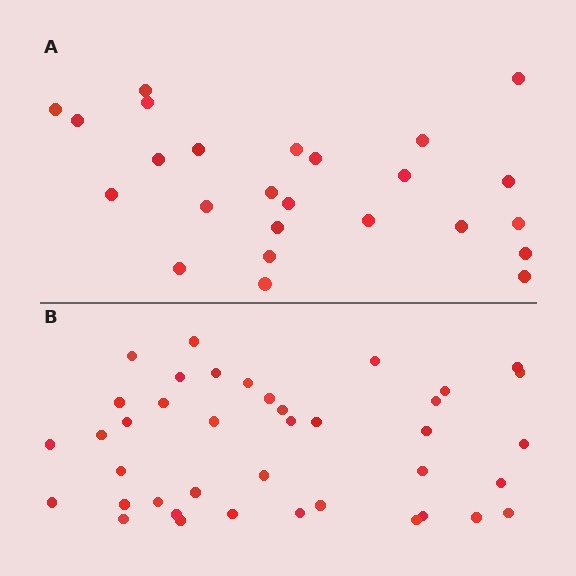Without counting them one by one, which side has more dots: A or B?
Region B (the bottom region) has more dots.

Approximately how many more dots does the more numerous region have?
Region B has approximately 15 more dots than region A.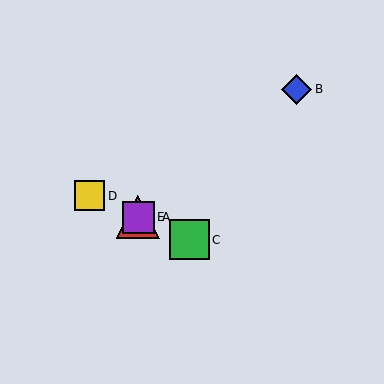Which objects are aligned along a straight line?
Objects A, C, D, E are aligned along a straight line.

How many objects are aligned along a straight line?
4 objects (A, C, D, E) are aligned along a straight line.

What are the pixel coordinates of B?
Object B is at (297, 89).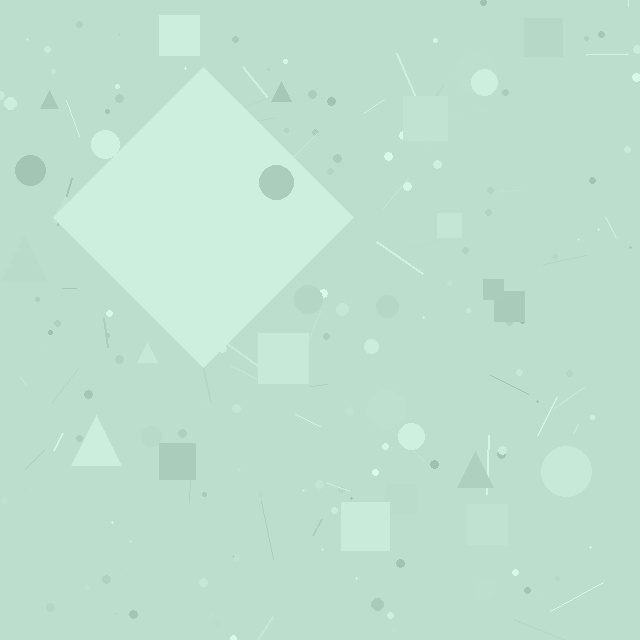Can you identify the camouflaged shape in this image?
The camouflaged shape is a diamond.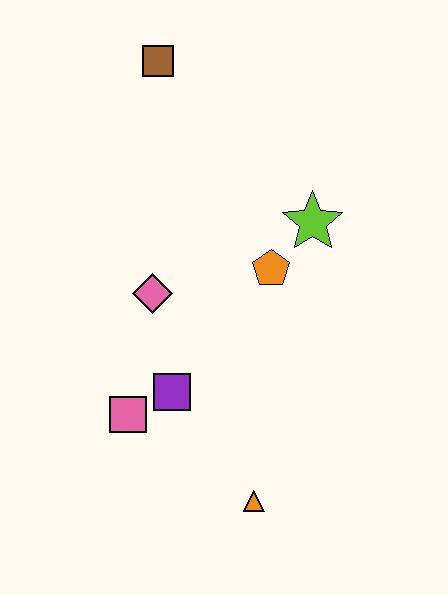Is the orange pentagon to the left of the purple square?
No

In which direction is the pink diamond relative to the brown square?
The pink diamond is below the brown square.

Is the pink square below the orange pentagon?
Yes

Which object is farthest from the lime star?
The orange triangle is farthest from the lime star.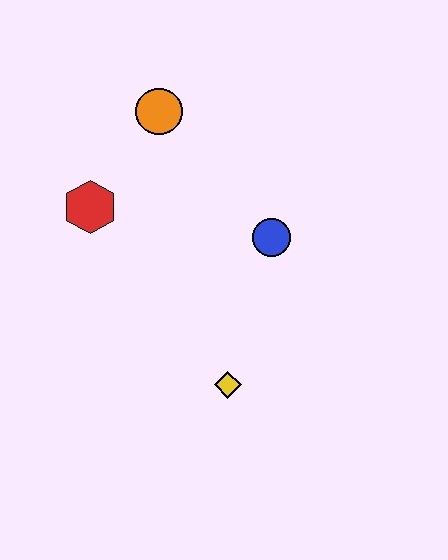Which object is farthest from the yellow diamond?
The orange circle is farthest from the yellow diamond.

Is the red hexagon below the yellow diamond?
No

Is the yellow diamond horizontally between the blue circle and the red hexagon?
Yes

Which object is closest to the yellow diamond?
The blue circle is closest to the yellow diamond.